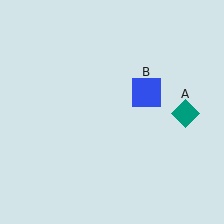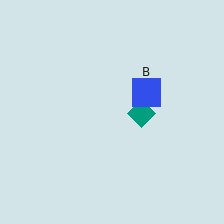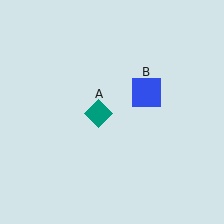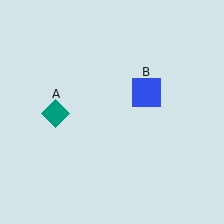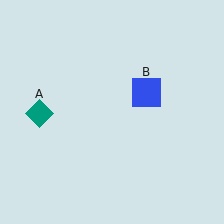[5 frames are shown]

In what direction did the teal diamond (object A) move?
The teal diamond (object A) moved left.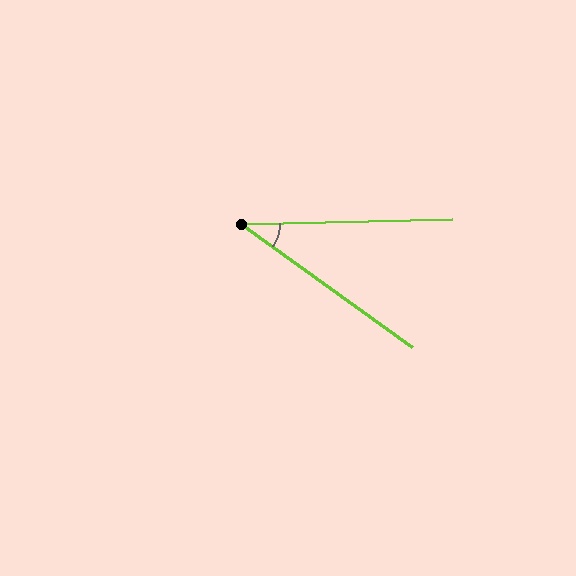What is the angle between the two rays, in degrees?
Approximately 37 degrees.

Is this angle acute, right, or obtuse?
It is acute.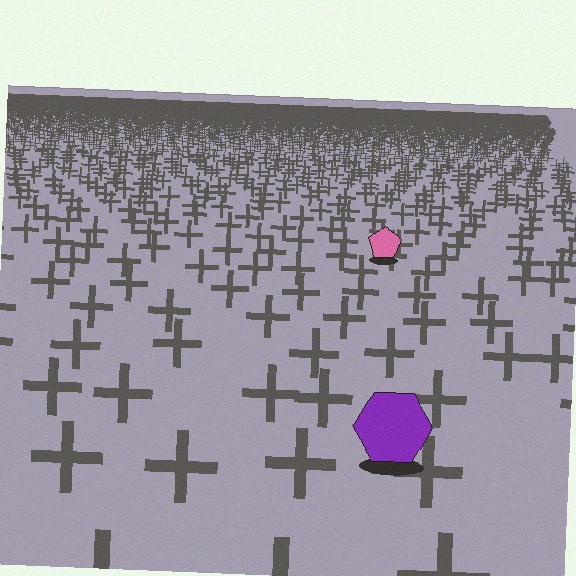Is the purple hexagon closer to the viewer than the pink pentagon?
Yes. The purple hexagon is closer — you can tell from the texture gradient: the ground texture is coarser near it.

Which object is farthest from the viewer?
The pink pentagon is farthest from the viewer. It appears smaller and the ground texture around it is denser.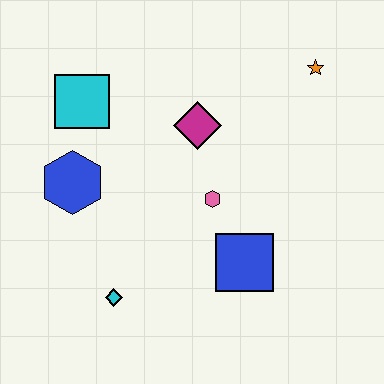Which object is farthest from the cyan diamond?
The orange star is farthest from the cyan diamond.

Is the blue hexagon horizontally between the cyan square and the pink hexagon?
No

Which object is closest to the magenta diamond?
The pink hexagon is closest to the magenta diamond.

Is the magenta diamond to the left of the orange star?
Yes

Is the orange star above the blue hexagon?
Yes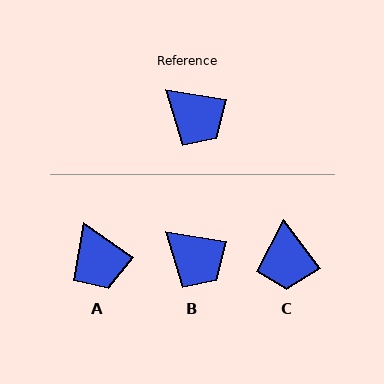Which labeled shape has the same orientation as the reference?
B.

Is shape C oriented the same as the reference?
No, it is off by about 44 degrees.